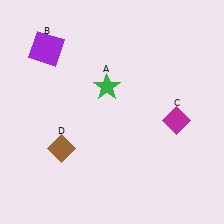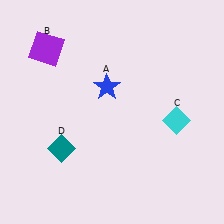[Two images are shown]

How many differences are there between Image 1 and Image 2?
There are 3 differences between the two images.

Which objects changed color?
A changed from green to blue. C changed from magenta to cyan. D changed from brown to teal.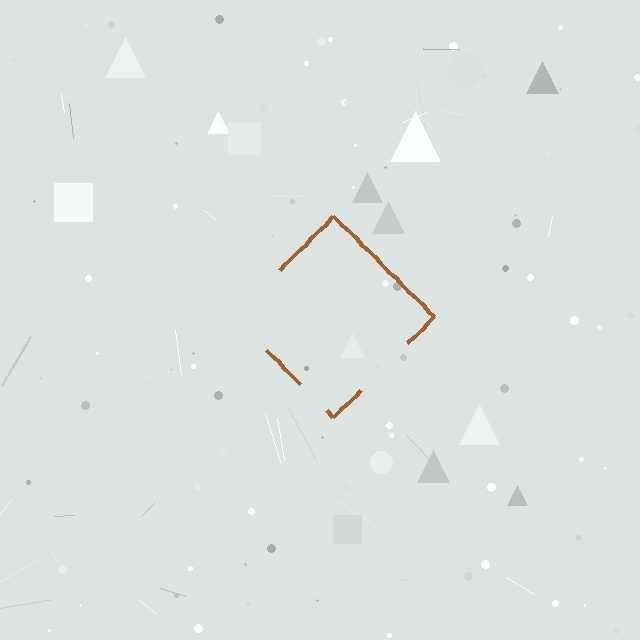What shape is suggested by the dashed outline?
The dashed outline suggests a diamond.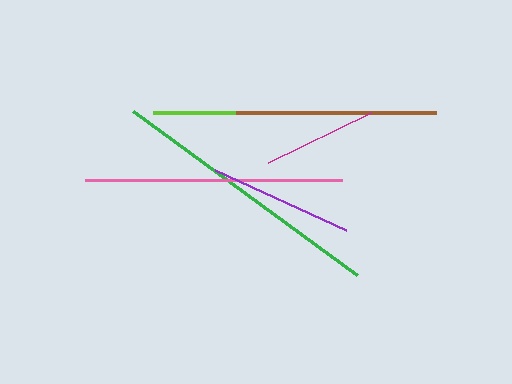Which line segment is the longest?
The green line is the longest at approximately 278 pixels.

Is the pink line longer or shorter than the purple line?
The pink line is longer than the purple line.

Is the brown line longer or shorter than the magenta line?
The brown line is longer than the magenta line.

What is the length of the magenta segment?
The magenta segment is approximately 115 pixels long.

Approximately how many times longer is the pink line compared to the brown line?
The pink line is approximately 1.3 times the length of the brown line.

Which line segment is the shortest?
The magenta line is the shortest at approximately 115 pixels.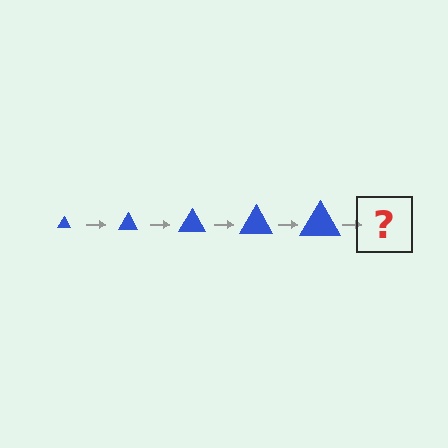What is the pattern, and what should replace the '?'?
The pattern is that the triangle gets progressively larger each step. The '?' should be a blue triangle, larger than the previous one.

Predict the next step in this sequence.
The next step is a blue triangle, larger than the previous one.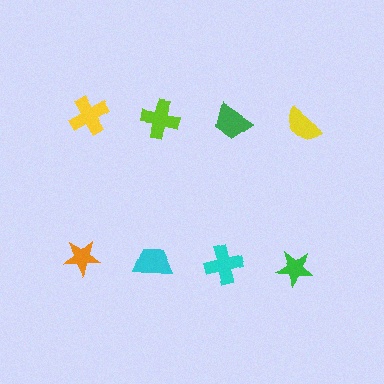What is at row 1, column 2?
A lime cross.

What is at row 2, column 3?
A cyan cross.